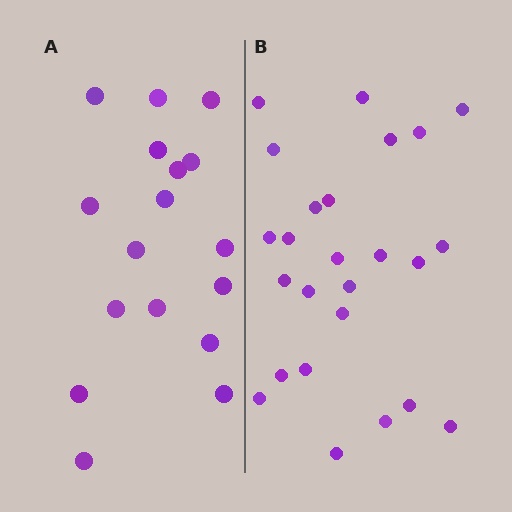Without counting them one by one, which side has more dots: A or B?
Region B (the right region) has more dots.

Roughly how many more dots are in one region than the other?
Region B has roughly 8 or so more dots than region A.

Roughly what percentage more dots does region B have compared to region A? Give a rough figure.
About 45% more.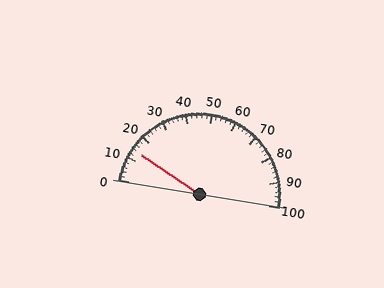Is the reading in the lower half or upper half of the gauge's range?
The reading is in the lower half of the range (0 to 100).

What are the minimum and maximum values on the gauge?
The gauge ranges from 0 to 100.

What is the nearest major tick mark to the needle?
The nearest major tick mark is 10.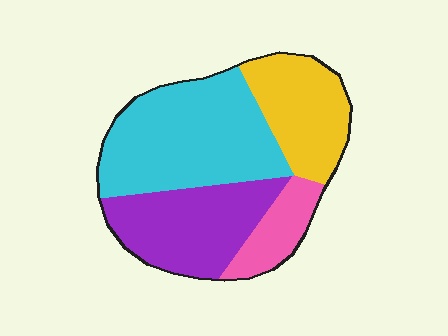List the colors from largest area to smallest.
From largest to smallest: cyan, purple, yellow, pink.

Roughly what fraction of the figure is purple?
Purple covers 27% of the figure.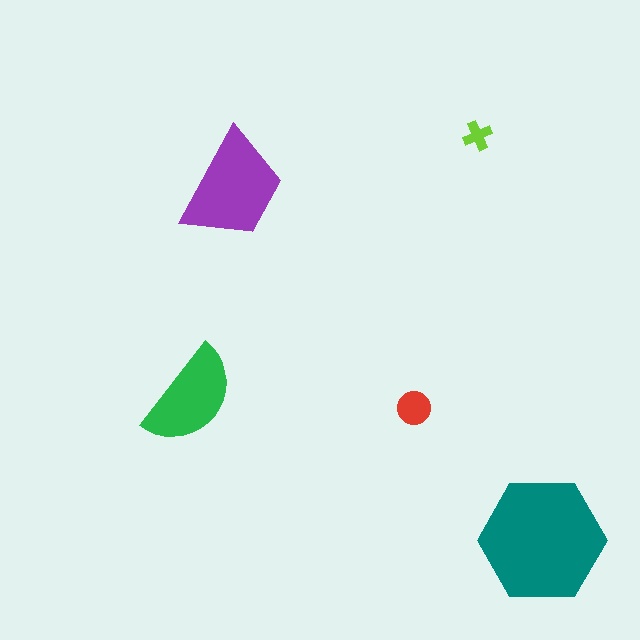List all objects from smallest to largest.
The lime cross, the red circle, the green semicircle, the purple trapezoid, the teal hexagon.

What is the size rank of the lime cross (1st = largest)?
5th.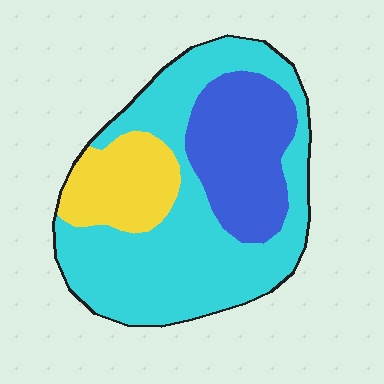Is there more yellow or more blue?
Blue.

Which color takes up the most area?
Cyan, at roughly 60%.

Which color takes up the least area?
Yellow, at roughly 15%.